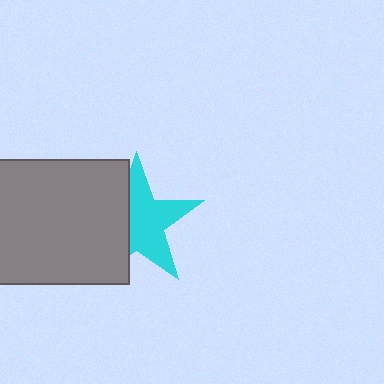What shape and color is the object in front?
The object in front is a gray rectangle.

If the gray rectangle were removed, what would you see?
You would see the complete cyan star.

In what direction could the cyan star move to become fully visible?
The cyan star could move right. That would shift it out from behind the gray rectangle entirely.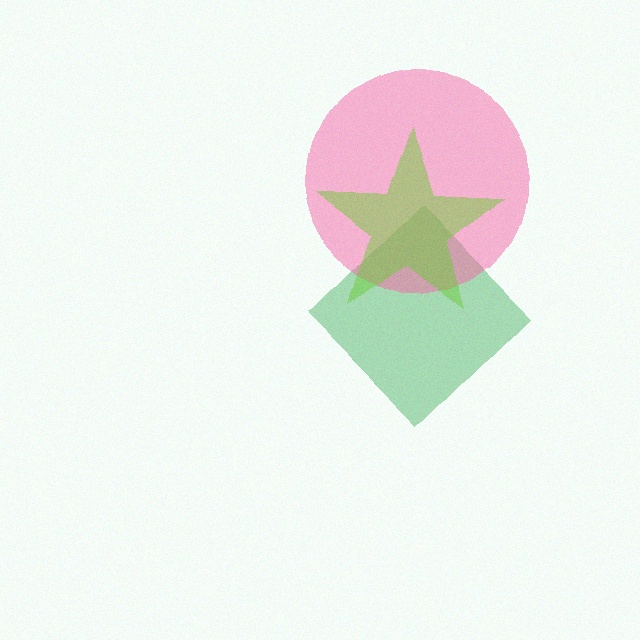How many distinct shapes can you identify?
There are 3 distinct shapes: a green diamond, a pink circle, a lime star.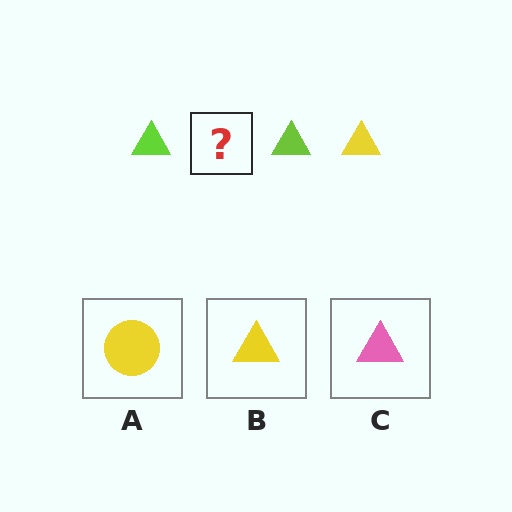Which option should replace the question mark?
Option B.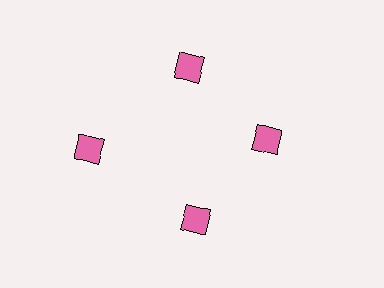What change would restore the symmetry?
The symmetry would be restored by moving it inward, back onto the ring so that all 4 diamonds sit at equal angles and equal distance from the center.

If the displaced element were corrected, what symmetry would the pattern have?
It would have 4-fold rotational symmetry — the pattern would map onto itself every 90 degrees.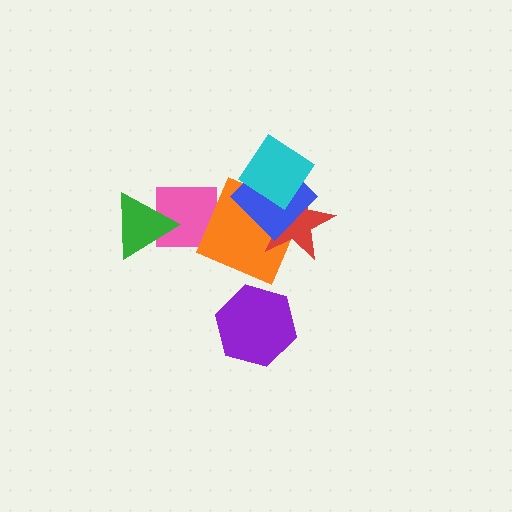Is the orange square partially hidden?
Yes, it is partially covered by another shape.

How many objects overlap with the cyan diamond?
3 objects overlap with the cyan diamond.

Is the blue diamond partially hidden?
Yes, it is partially covered by another shape.